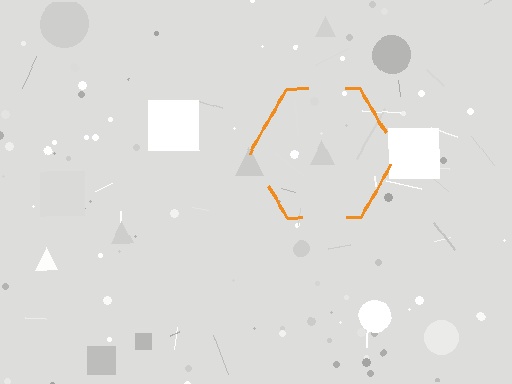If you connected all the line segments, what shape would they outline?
They would outline a hexagon.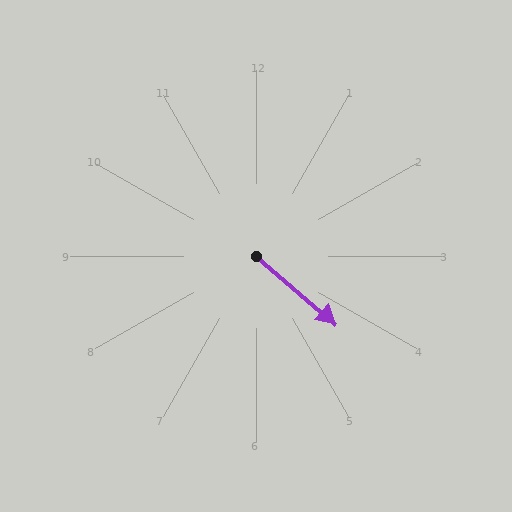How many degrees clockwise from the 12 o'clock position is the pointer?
Approximately 131 degrees.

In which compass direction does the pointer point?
Southeast.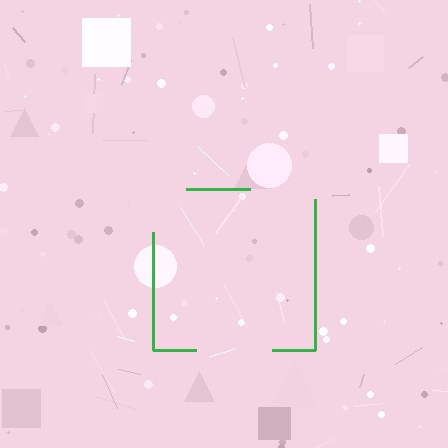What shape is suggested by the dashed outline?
The dashed outline suggests a square.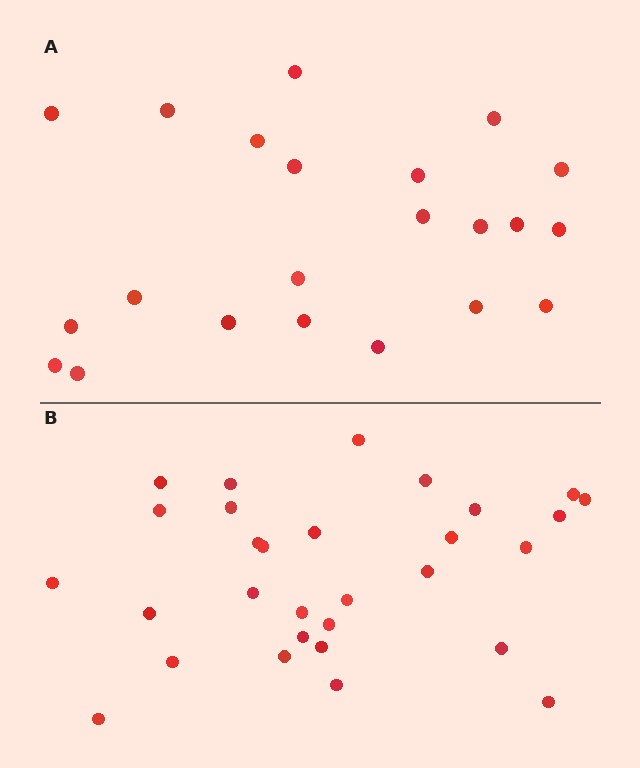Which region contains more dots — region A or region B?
Region B (the bottom region) has more dots.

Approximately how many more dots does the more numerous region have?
Region B has roughly 8 or so more dots than region A.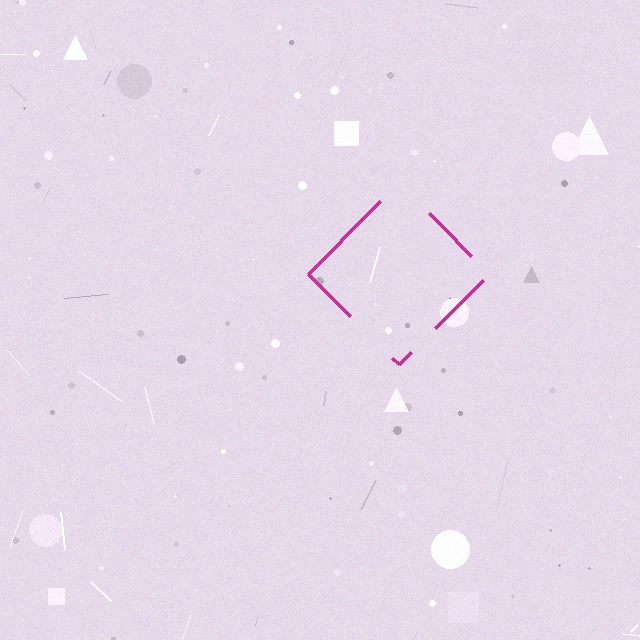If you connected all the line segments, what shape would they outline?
They would outline a diamond.